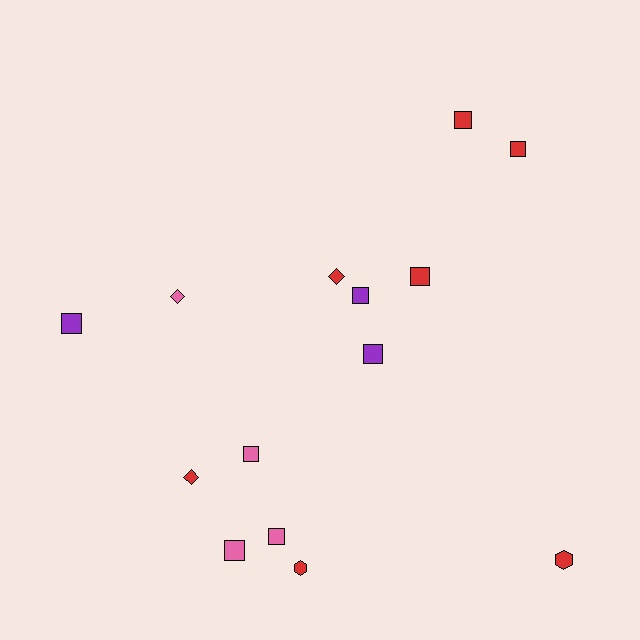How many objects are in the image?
There are 14 objects.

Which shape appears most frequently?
Square, with 9 objects.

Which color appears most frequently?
Red, with 7 objects.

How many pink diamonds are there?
There is 1 pink diamond.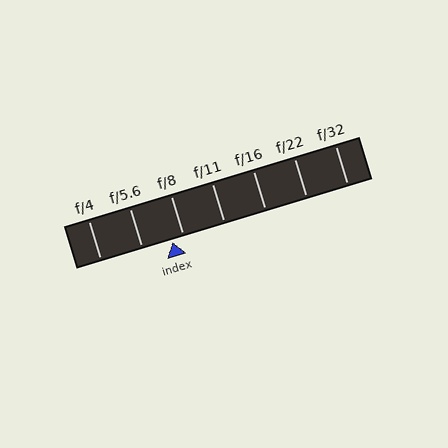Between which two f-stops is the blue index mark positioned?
The index mark is between f/5.6 and f/8.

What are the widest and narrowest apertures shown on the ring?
The widest aperture shown is f/4 and the narrowest is f/32.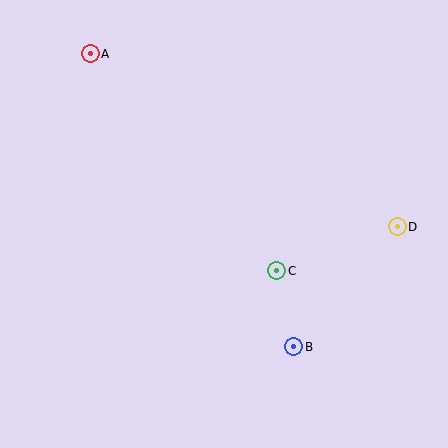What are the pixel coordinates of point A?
Point A is at (90, 54).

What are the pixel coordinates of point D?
Point D is at (397, 227).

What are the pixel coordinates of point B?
Point B is at (294, 347).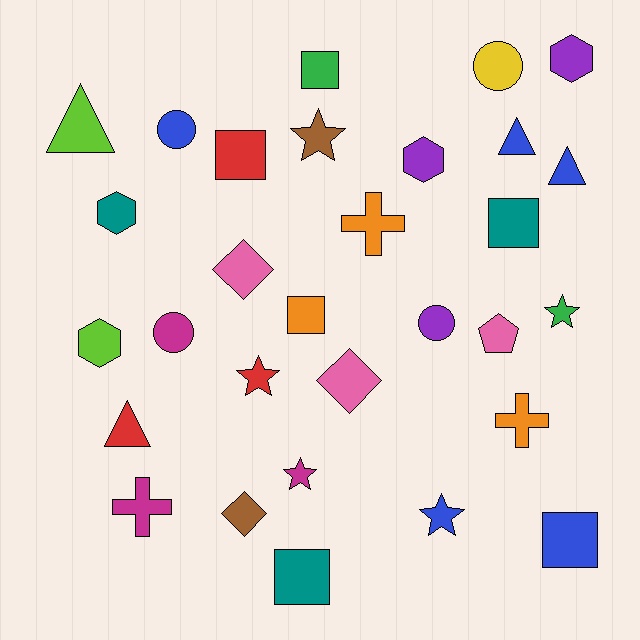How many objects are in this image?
There are 30 objects.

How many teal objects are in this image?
There are 3 teal objects.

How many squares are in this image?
There are 6 squares.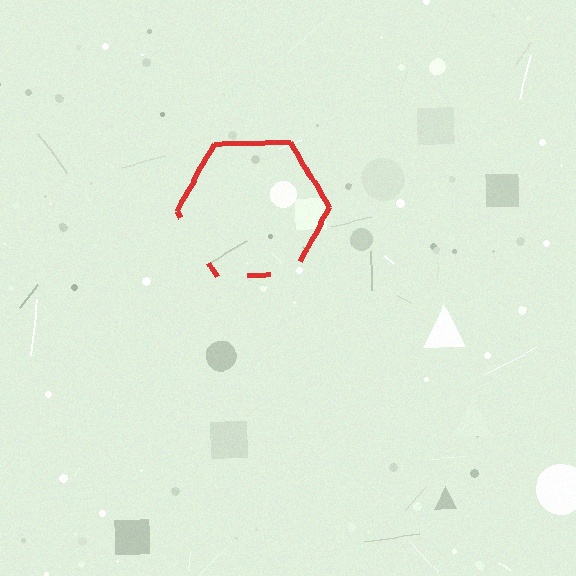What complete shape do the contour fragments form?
The contour fragments form a hexagon.